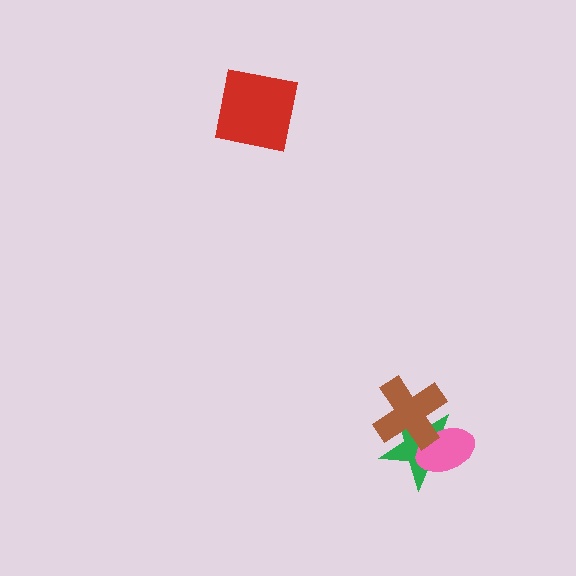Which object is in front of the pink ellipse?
The brown cross is in front of the pink ellipse.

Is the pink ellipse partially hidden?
Yes, it is partially covered by another shape.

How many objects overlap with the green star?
2 objects overlap with the green star.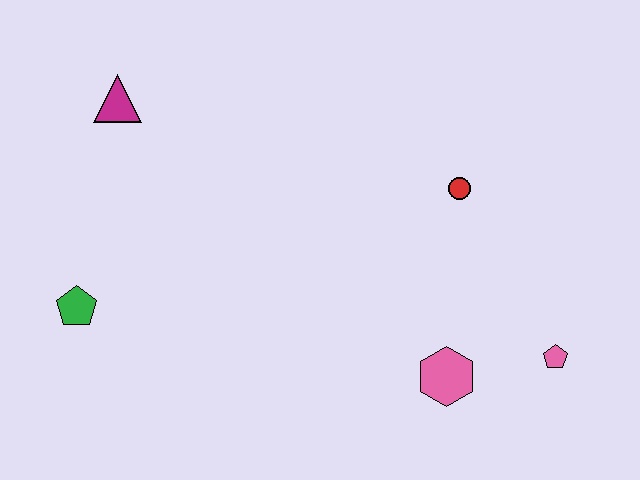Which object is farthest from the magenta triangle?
The pink pentagon is farthest from the magenta triangle.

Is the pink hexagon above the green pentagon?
No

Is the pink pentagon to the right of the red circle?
Yes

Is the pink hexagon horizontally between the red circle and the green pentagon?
Yes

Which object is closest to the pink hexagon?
The pink pentagon is closest to the pink hexagon.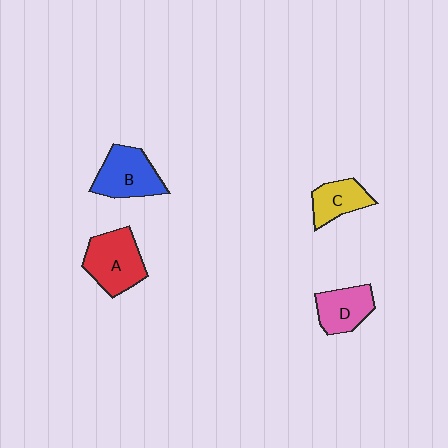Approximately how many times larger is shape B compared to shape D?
Approximately 1.3 times.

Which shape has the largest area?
Shape A (red).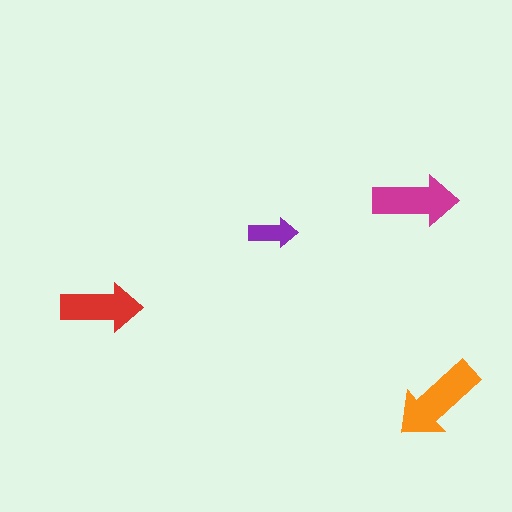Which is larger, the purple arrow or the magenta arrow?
The magenta one.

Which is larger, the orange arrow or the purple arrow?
The orange one.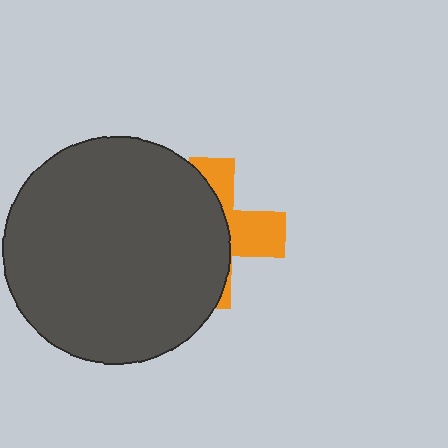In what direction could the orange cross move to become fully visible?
The orange cross could move right. That would shift it out from behind the dark gray circle entirely.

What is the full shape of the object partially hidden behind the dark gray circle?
The partially hidden object is an orange cross.